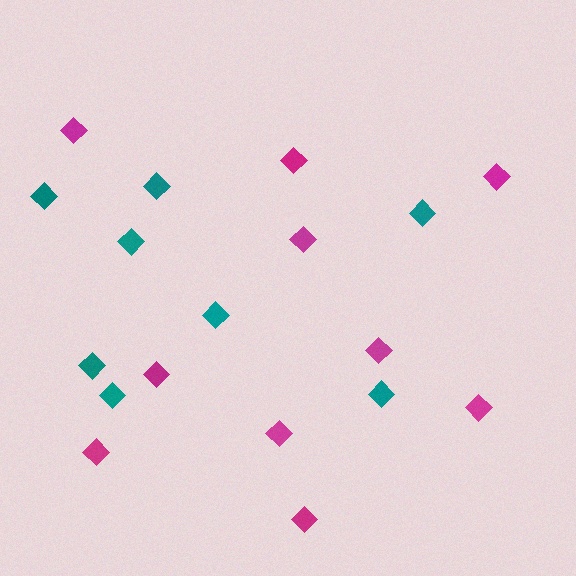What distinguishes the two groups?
There are 2 groups: one group of teal diamonds (8) and one group of magenta diamonds (10).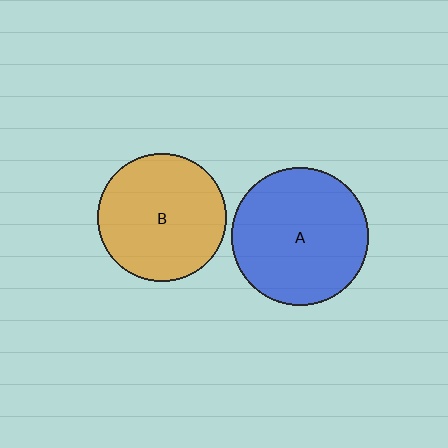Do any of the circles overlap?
No, none of the circles overlap.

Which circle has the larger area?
Circle A (blue).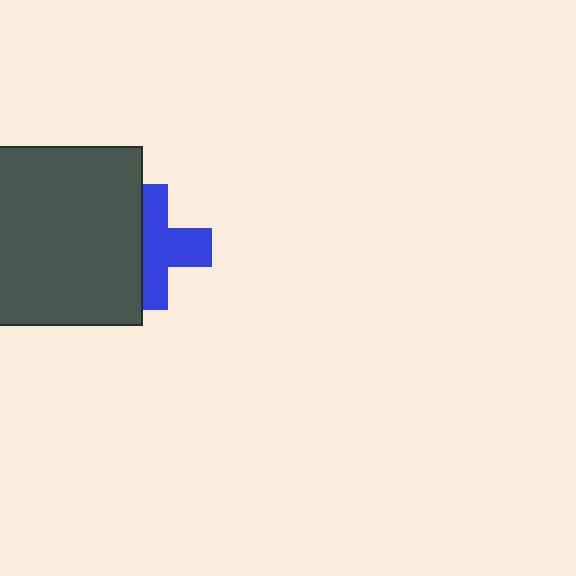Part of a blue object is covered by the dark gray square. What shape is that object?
It is a cross.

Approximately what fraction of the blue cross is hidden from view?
Roughly 42% of the blue cross is hidden behind the dark gray square.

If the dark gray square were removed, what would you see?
You would see the complete blue cross.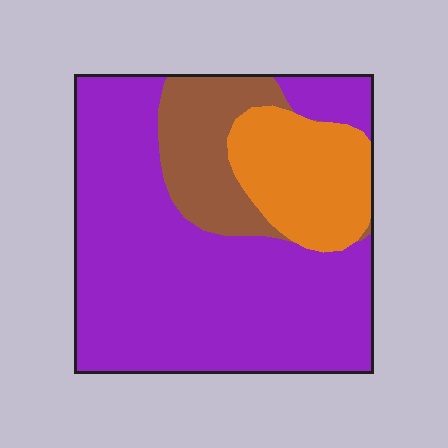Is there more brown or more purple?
Purple.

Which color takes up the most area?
Purple, at roughly 65%.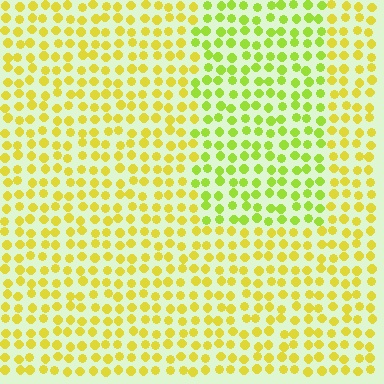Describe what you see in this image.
The image is filled with small yellow elements in a uniform arrangement. A rectangle-shaped region is visible where the elements are tinted to a slightly different hue, forming a subtle color boundary.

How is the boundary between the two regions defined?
The boundary is defined purely by a slight shift in hue (about 29 degrees). Spacing, size, and orientation are identical on both sides.